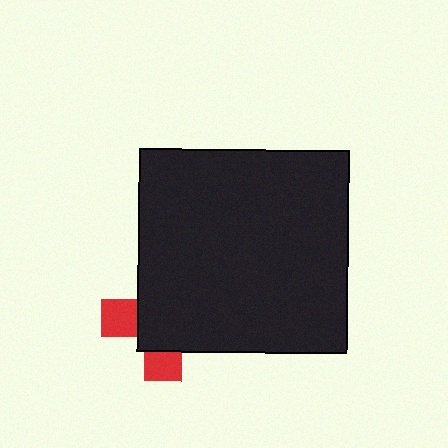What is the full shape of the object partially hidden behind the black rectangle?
The partially hidden object is a red cross.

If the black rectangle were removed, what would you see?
You would see the complete red cross.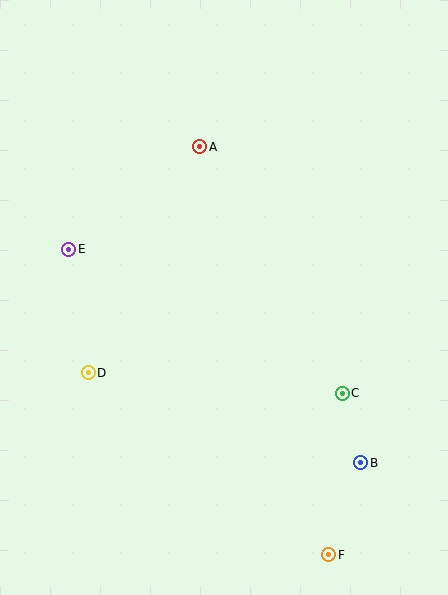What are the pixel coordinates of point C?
Point C is at (342, 393).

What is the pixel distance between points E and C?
The distance between E and C is 309 pixels.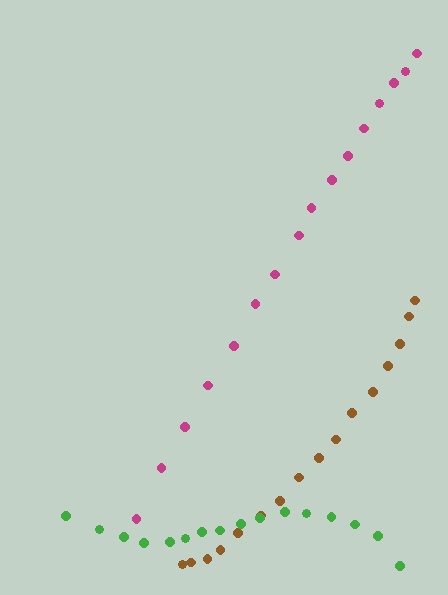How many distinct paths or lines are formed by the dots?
There are 3 distinct paths.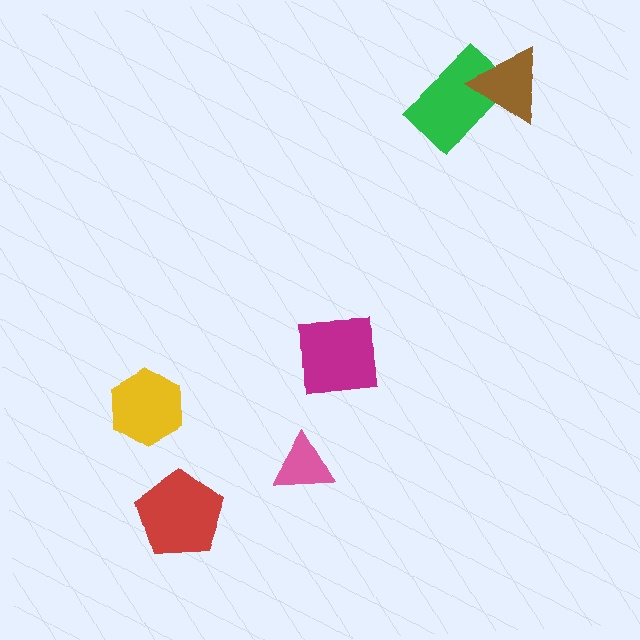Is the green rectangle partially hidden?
Yes, it is partially covered by another shape.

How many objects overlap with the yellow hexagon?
0 objects overlap with the yellow hexagon.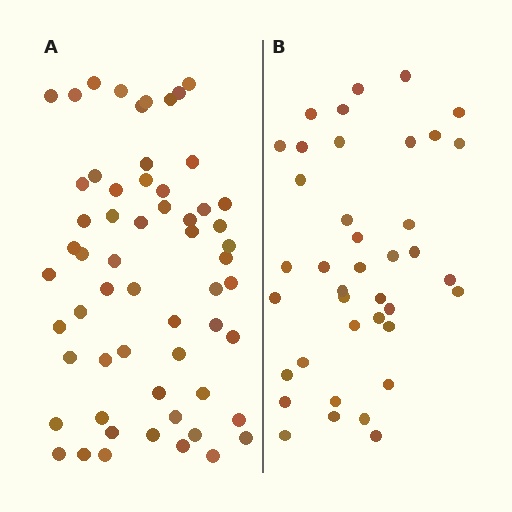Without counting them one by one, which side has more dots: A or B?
Region A (the left region) has more dots.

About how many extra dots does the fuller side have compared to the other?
Region A has approximately 20 more dots than region B.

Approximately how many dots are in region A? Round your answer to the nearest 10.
About 60 dots. (The exact count is 59, which rounds to 60.)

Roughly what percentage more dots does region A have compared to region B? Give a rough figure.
About 50% more.